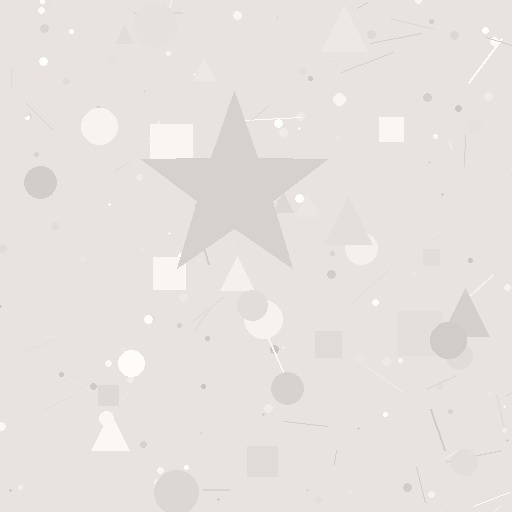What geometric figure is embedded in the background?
A star is embedded in the background.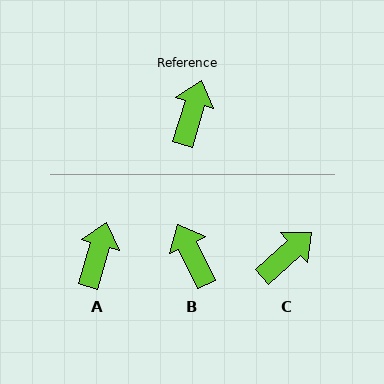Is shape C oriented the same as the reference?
No, it is off by about 31 degrees.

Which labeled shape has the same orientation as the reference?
A.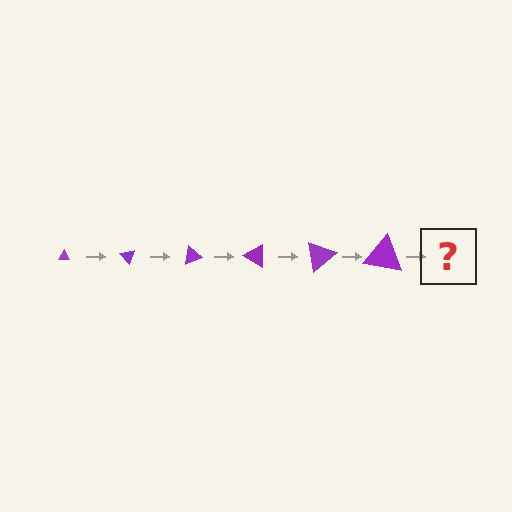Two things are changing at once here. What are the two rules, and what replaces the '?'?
The two rules are that the triangle grows larger each step and it rotates 50 degrees each step. The '?' should be a triangle, larger than the previous one and rotated 300 degrees from the start.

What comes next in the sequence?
The next element should be a triangle, larger than the previous one and rotated 300 degrees from the start.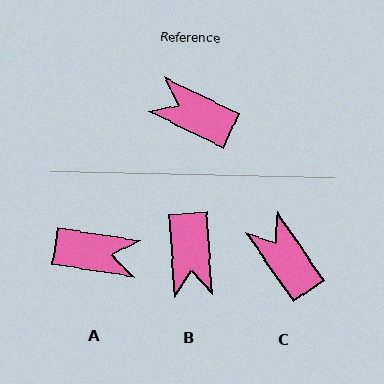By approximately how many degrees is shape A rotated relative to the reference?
Approximately 163 degrees clockwise.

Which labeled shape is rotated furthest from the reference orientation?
A, about 163 degrees away.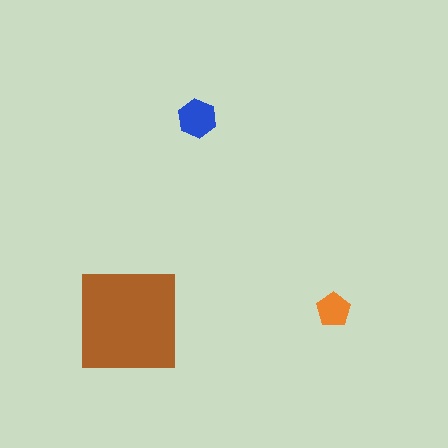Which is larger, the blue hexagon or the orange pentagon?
The blue hexagon.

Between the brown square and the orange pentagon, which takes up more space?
The brown square.